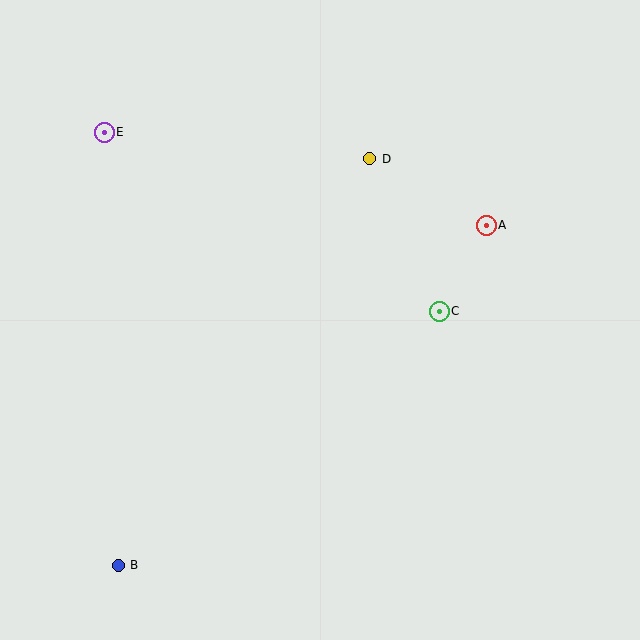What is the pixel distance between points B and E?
The distance between B and E is 434 pixels.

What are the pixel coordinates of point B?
Point B is at (118, 565).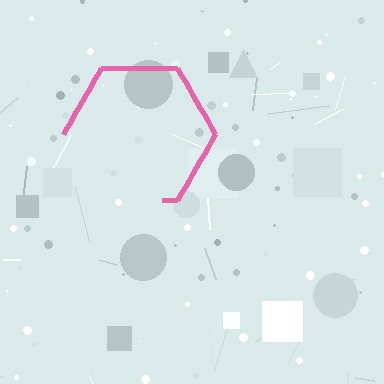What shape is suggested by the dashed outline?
The dashed outline suggests a hexagon.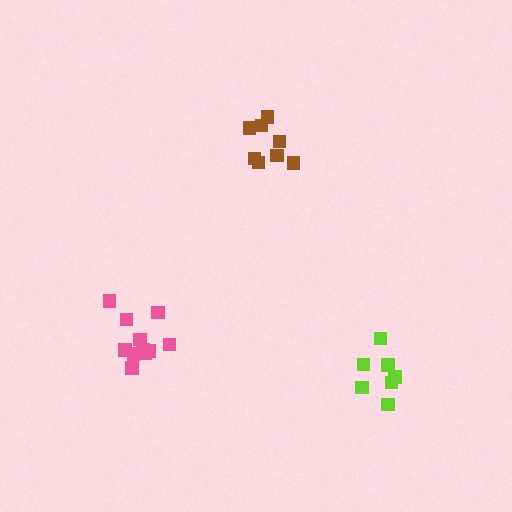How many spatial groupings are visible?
There are 3 spatial groupings.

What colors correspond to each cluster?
The clusters are colored: pink, brown, lime.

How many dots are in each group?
Group 1: 12 dots, Group 2: 8 dots, Group 3: 7 dots (27 total).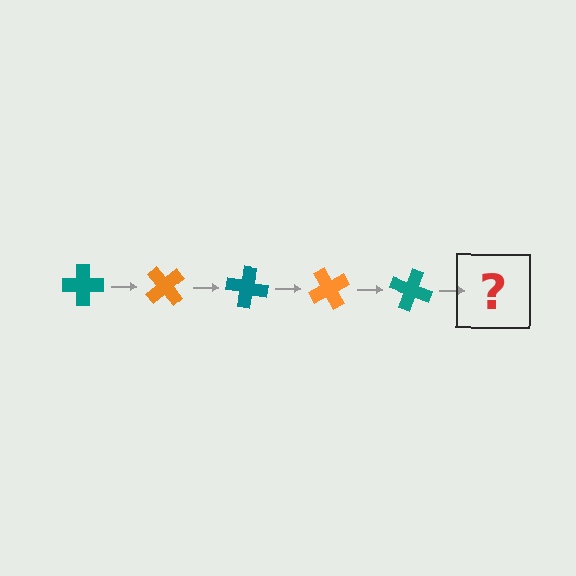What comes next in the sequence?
The next element should be an orange cross, rotated 250 degrees from the start.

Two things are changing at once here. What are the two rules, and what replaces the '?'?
The two rules are that it rotates 50 degrees each step and the color cycles through teal and orange. The '?' should be an orange cross, rotated 250 degrees from the start.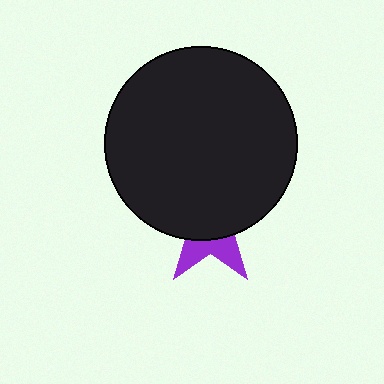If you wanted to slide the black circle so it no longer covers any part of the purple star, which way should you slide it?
Slide it up — that is the most direct way to separate the two shapes.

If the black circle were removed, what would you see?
You would see the complete purple star.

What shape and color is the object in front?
The object in front is a black circle.